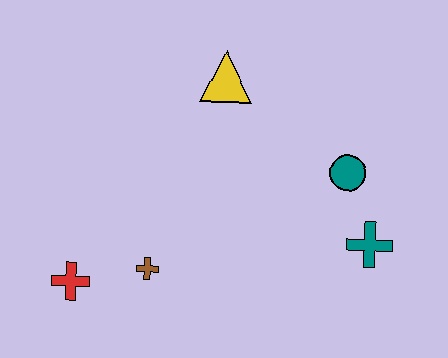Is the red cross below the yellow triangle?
Yes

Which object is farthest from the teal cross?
The red cross is farthest from the teal cross.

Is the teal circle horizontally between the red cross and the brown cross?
No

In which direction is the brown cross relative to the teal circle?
The brown cross is to the left of the teal circle.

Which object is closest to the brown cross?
The red cross is closest to the brown cross.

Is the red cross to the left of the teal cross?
Yes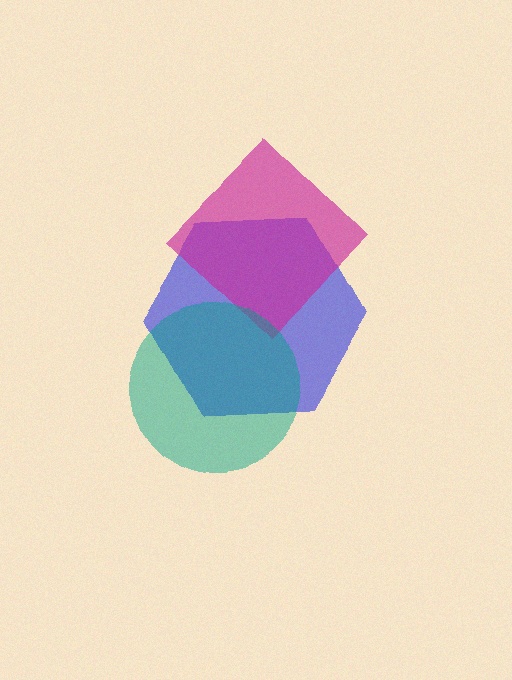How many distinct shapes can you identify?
There are 3 distinct shapes: a blue hexagon, a magenta diamond, a teal circle.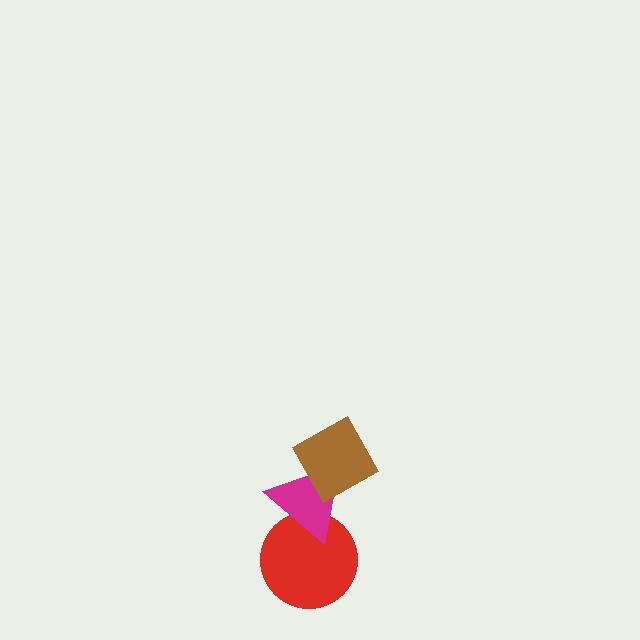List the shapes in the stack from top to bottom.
From top to bottom: the brown diamond, the magenta triangle, the red circle.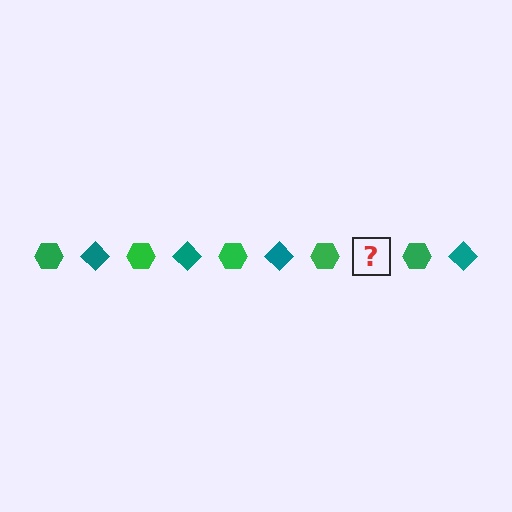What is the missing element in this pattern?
The missing element is a teal diamond.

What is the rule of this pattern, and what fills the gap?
The rule is that the pattern alternates between green hexagon and teal diamond. The gap should be filled with a teal diamond.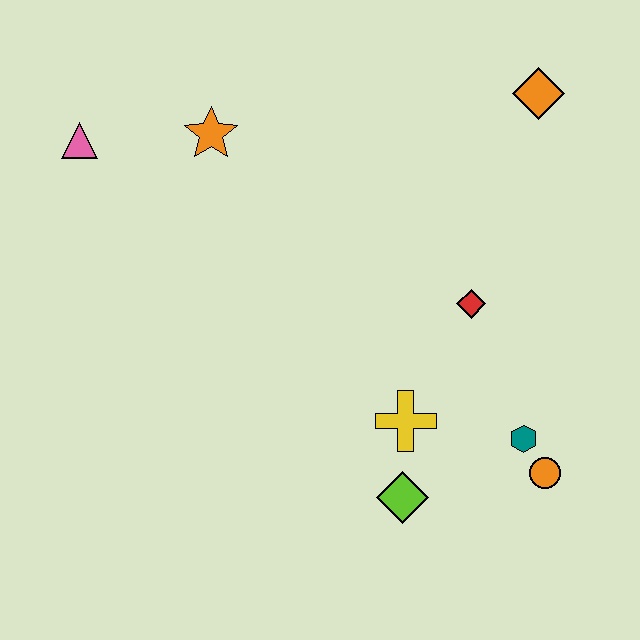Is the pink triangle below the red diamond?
No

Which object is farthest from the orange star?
The orange circle is farthest from the orange star.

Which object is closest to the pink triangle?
The orange star is closest to the pink triangle.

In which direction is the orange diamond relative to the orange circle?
The orange diamond is above the orange circle.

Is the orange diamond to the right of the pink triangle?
Yes